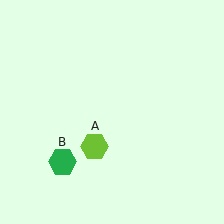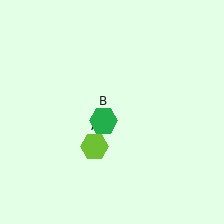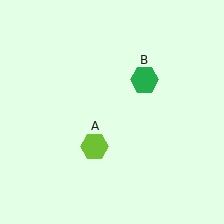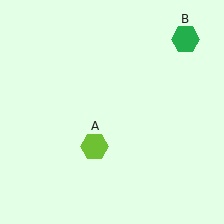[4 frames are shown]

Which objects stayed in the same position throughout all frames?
Lime hexagon (object A) remained stationary.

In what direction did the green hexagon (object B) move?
The green hexagon (object B) moved up and to the right.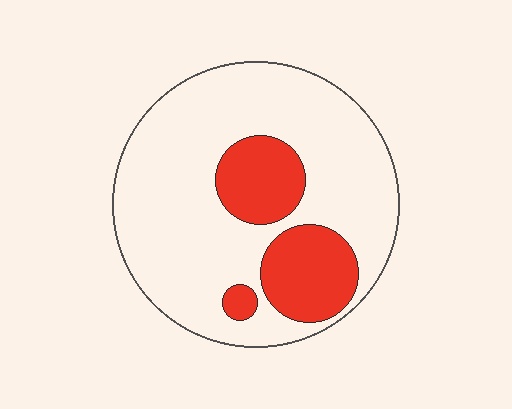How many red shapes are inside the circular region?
3.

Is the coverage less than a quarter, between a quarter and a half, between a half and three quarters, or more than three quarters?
Less than a quarter.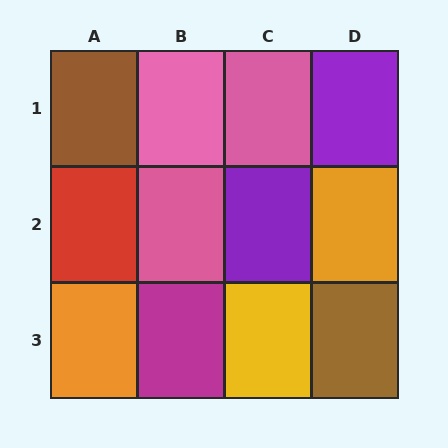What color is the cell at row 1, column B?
Pink.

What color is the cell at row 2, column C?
Purple.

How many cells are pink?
3 cells are pink.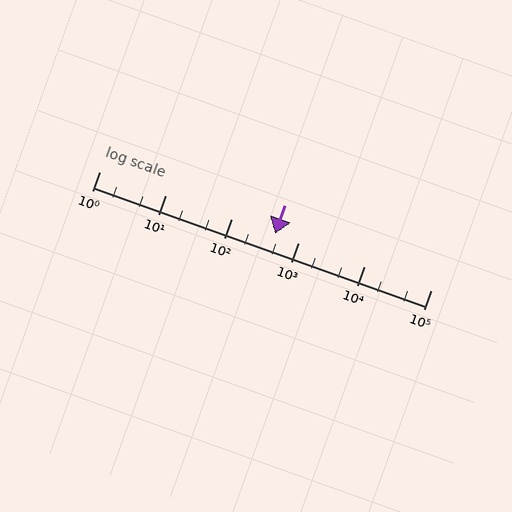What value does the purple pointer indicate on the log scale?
The pointer indicates approximately 440.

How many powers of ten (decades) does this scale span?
The scale spans 5 decades, from 1 to 100000.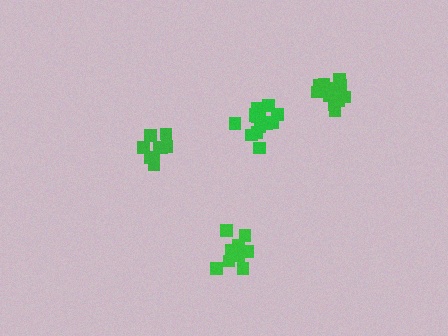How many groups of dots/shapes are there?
There are 4 groups.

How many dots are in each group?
Group 1: 9 dots, Group 2: 14 dots, Group 3: 9 dots, Group 4: 15 dots (47 total).